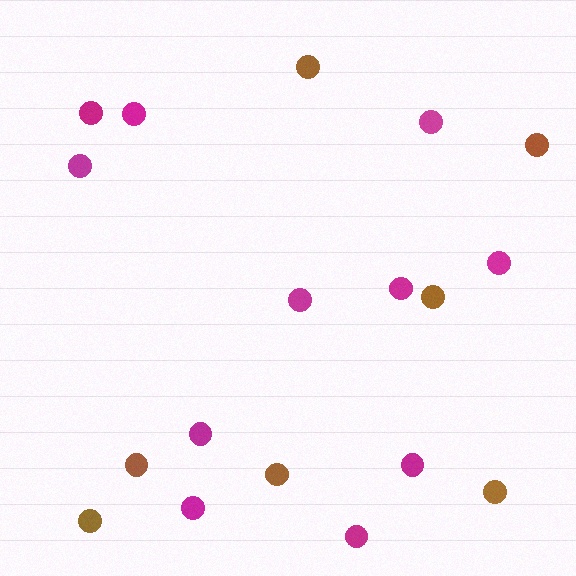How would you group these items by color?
There are 2 groups: one group of brown circles (7) and one group of magenta circles (11).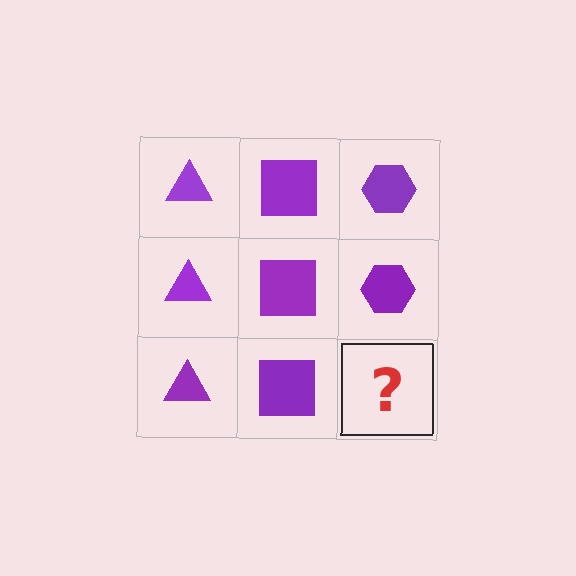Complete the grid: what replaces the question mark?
The question mark should be replaced with a purple hexagon.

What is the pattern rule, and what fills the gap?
The rule is that each column has a consistent shape. The gap should be filled with a purple hexagon.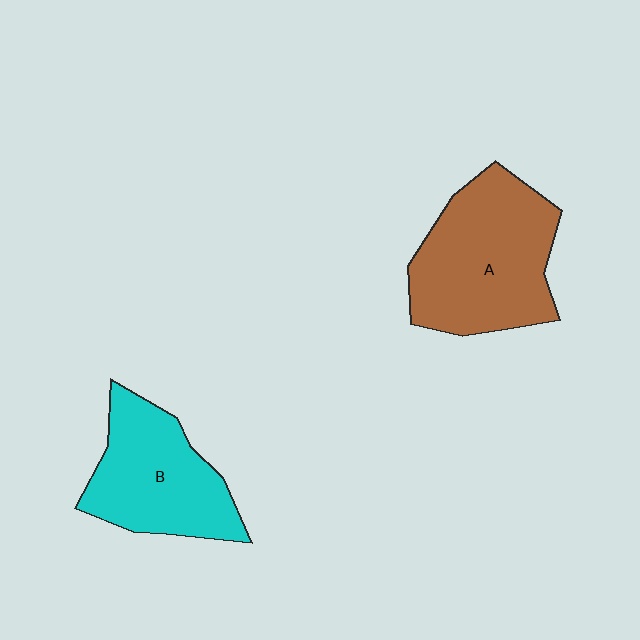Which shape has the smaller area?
Shape B (cyan).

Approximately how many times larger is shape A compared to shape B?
Approximately 1.3 times.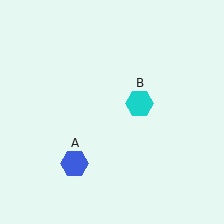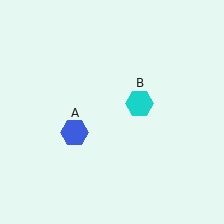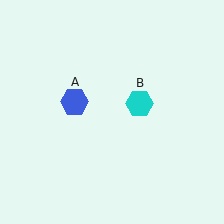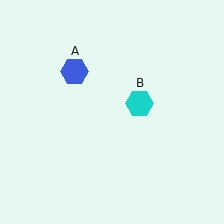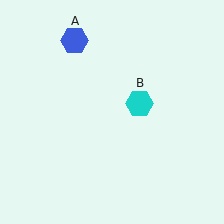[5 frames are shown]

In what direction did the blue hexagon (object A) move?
The blue hexagon (object A) moved up.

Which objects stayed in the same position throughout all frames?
Cyan hexagon (object B) remained stationary.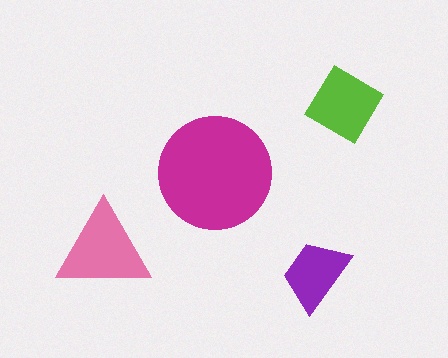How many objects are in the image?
There are 4 objects in the image.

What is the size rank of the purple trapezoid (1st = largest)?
4th.